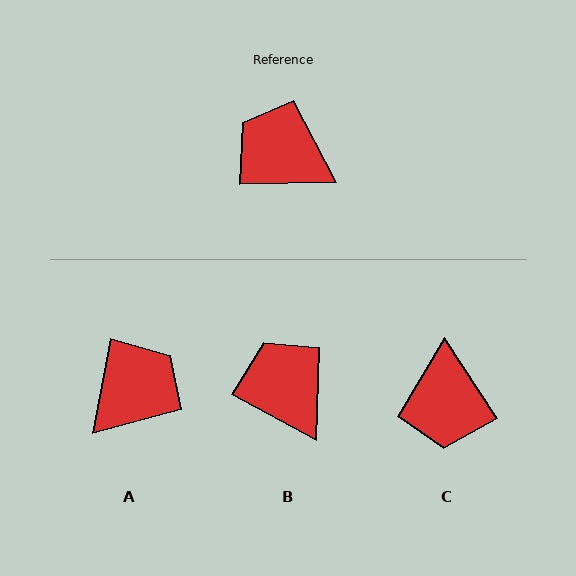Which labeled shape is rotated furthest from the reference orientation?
C, about 122 degrees away.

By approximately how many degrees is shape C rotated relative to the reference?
Approximately 122 degrees counter-clockwise.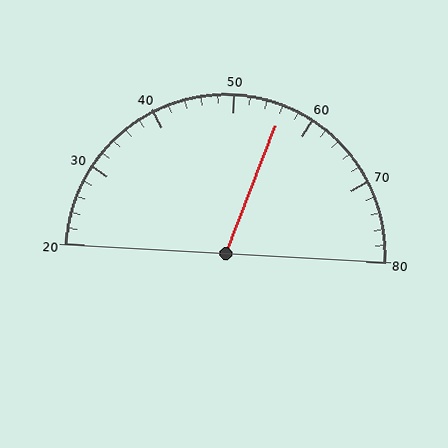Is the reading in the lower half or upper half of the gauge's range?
The reading is in the upper half of the range (20 to 80).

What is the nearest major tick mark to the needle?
The nearest major tick mark is 60.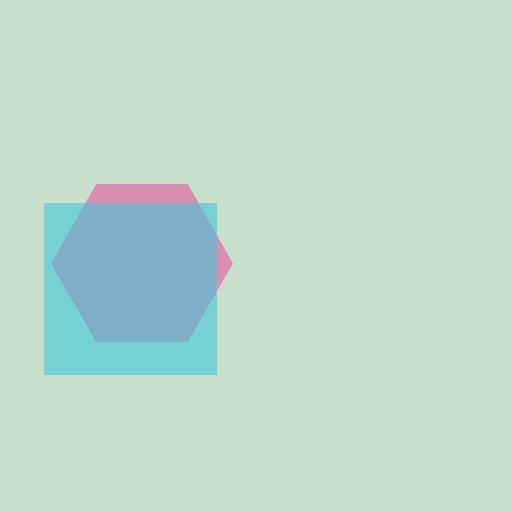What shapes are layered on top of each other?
The layered shapes are: a pink hexagon, a cyan square.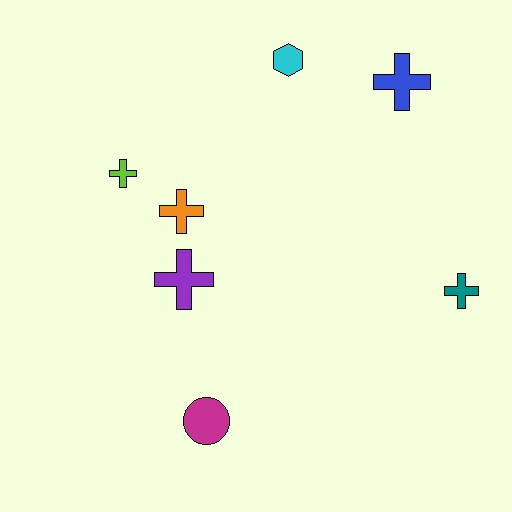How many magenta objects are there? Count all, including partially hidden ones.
There is 1 magenta object.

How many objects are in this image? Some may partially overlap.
There are 7 objects.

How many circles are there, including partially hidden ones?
There is 1 circle.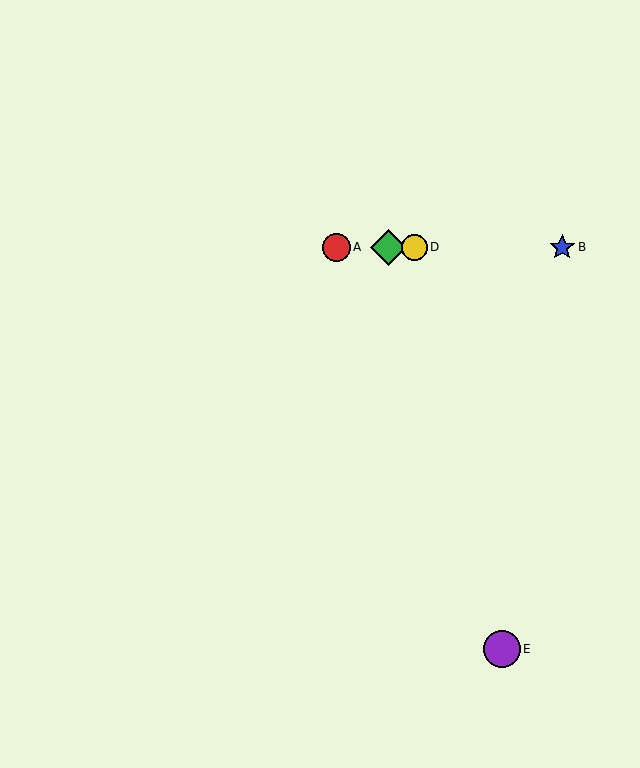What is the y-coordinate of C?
Object C is at y≈247.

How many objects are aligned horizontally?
4 objects (A, B, C, D) are aligned horizontally.